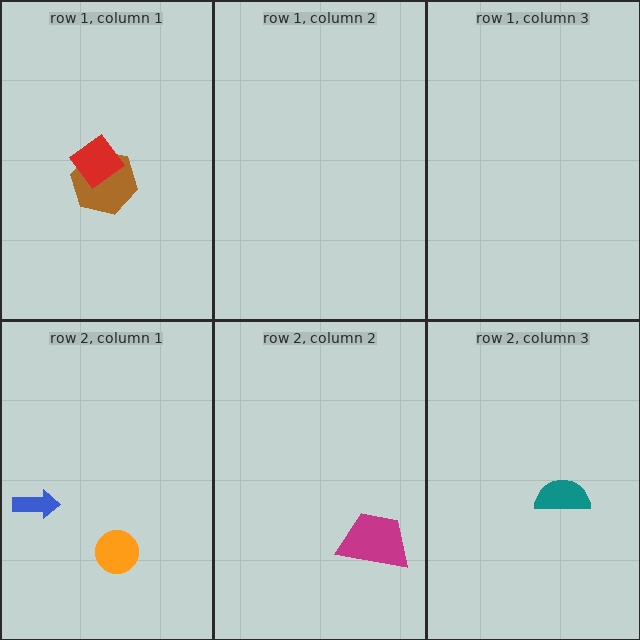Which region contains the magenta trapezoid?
The row 2, column 2 region.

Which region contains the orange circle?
The row 2, column 1 region.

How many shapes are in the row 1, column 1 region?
2.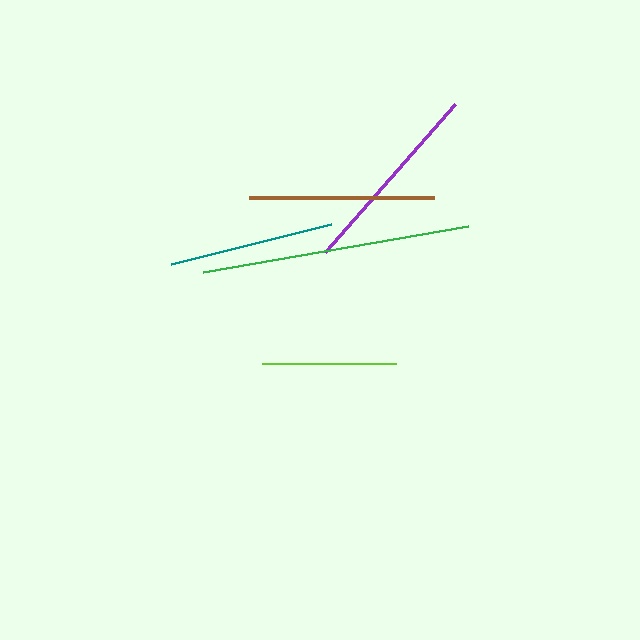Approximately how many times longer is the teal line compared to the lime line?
The teal line is approximately 1.2 times the length of the lime line.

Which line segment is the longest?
The green line is the longest at approximately 269 pixels.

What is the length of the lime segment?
The lime segment is approximately 133 pixels long.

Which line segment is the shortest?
The lime line is the shortest at approximately 133 pixels.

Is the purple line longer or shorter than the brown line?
The purple line is longer than the brown line.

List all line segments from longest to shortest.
From longest to shortest: green, purple, brown, teal, lime.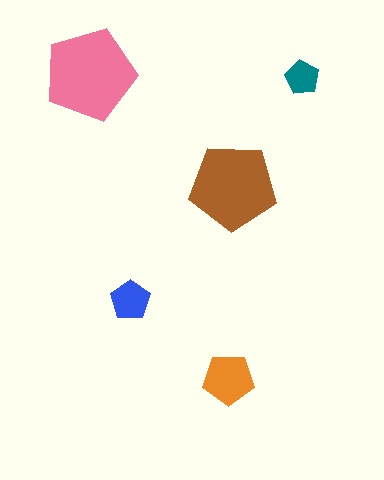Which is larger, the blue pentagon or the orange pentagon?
The orange one.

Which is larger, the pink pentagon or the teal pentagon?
The pink one.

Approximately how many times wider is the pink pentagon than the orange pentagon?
About 2 times wider.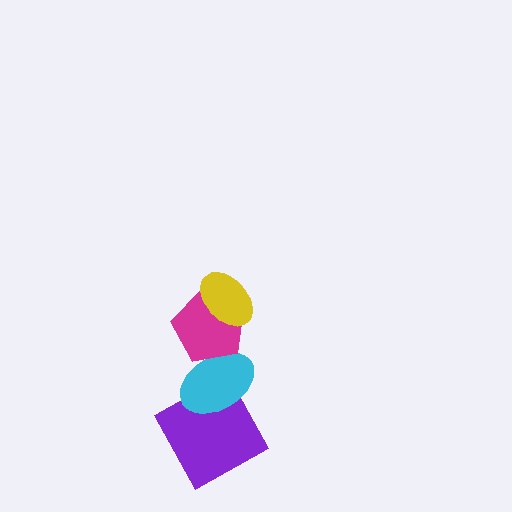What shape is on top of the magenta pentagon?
The yellow ellipse is on top of the magenta pentagon.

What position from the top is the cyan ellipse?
The cyan ellipse is 3rd from the top.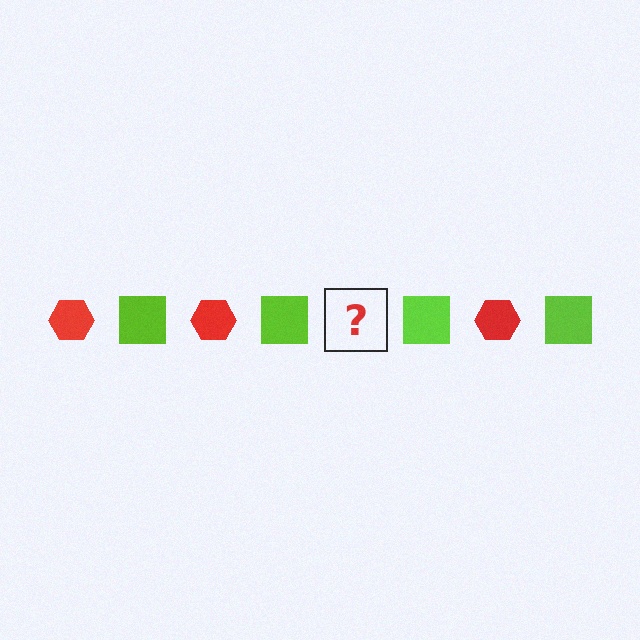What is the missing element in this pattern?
The missing element is a red hexagon.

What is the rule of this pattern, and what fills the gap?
The rule is that the pattern alternates between red hexagon and lime square. The gap should be filled with a red hexagon.